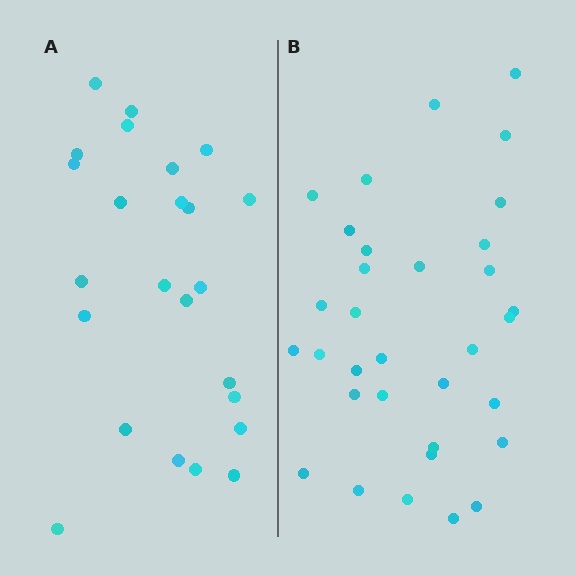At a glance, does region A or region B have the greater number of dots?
Region B (the right region) has more dots.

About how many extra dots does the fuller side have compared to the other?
Region B has roughly 8 or so more dots than region A.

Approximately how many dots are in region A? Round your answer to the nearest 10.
About 20 dots. (The exact count is 24, which rounds to 20.)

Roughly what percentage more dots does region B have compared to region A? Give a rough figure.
About 40% more.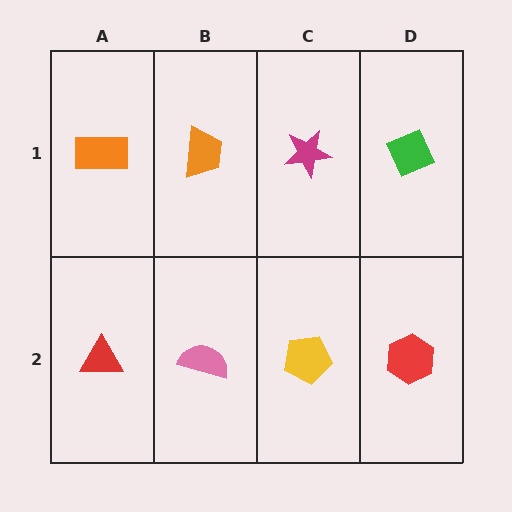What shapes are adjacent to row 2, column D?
A green diamond (row 1, column D), a yellow pentagon (row 2, column C).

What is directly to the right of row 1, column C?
A green diamond.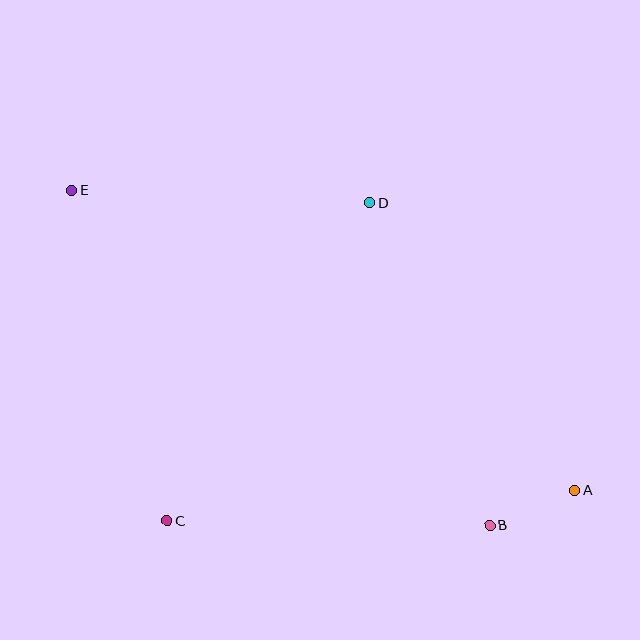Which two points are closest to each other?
Points A and B are closest to each other.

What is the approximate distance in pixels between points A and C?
The distance between A and C is approximately 409 pixels.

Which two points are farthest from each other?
Points A and E are farthest from each other.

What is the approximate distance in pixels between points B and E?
The distance between B and E is approximately 536 pixels.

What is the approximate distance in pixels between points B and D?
The distance between B and D is approximately 344 pixels.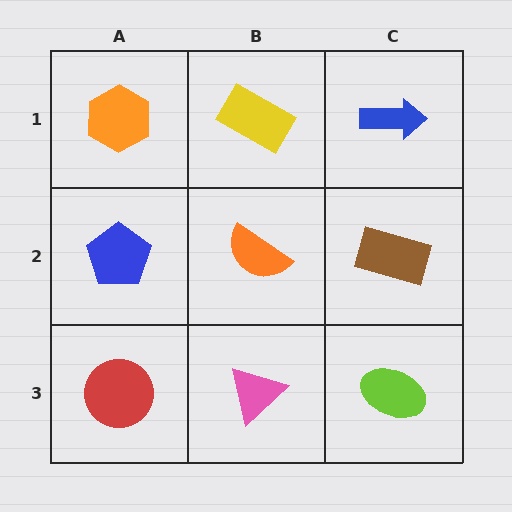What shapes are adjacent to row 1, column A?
A blue pentagon (row 2, column A), a yellow rectangle (row 1, column B).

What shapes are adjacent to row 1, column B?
An orange semicircle (row 2, column B), an orange hexagon (row 1, column A), a blue arrow (row 1, column C).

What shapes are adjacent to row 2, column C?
A blue arrow (row 1, column C), a lime ellipse (row 3, column C), an orange semicircle (row 2, column B).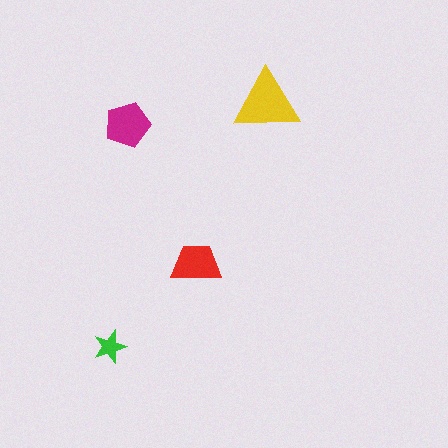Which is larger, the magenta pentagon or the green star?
The magenta pentagon.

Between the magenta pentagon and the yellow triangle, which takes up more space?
The yellow triangle.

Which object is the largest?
The yellow triangle.